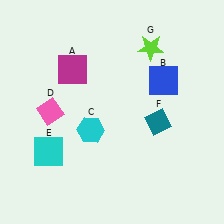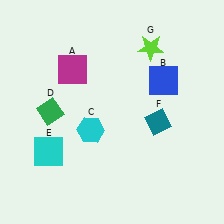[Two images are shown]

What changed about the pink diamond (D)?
In Image 1, D is pink. In Image 2, it changed to green.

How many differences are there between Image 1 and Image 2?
There is 1 difference between the two images.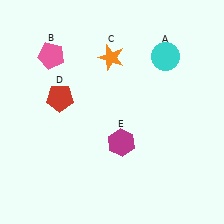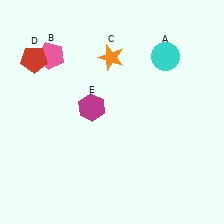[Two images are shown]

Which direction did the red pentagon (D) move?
The red pentagon (D) moved up.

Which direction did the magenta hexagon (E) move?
The magenta hexagon (E) moved up.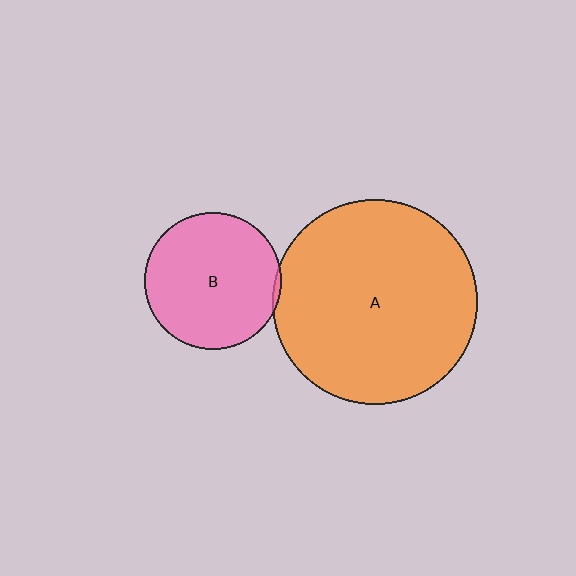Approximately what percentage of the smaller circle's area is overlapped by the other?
Approximately 5%.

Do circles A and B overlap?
Yes.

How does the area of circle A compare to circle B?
Approximately 2.2 times.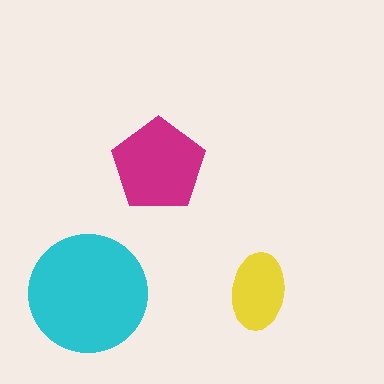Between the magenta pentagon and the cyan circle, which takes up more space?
The cyan circle.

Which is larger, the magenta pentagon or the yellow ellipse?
The magenta pentagon.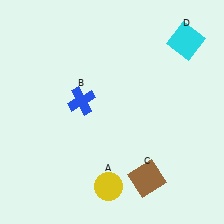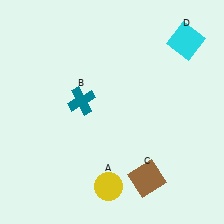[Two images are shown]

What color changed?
The cross (B) changed from blue in Image 1 to teal in Image 2.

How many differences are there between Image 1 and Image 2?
There is 1 difference between the two images.